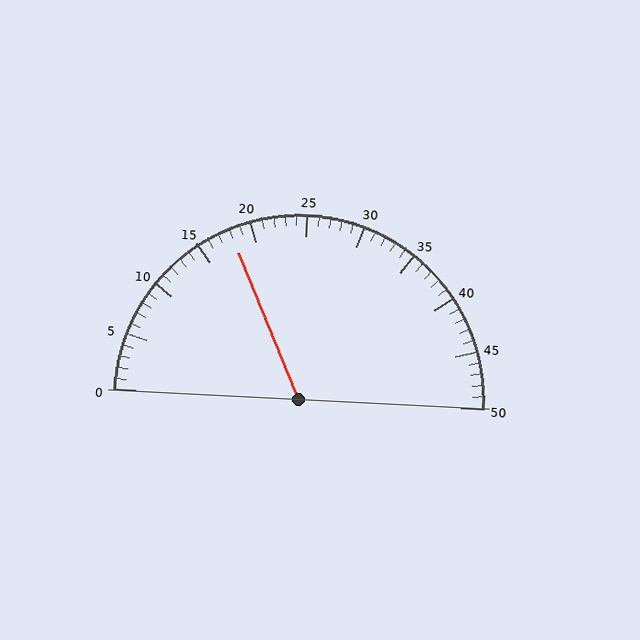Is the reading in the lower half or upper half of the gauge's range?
The reading is in the lower half of the range (0 to 50).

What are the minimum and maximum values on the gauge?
The gauge ranges from 0 to 50.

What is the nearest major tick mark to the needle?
The nearest major tick mark is 20.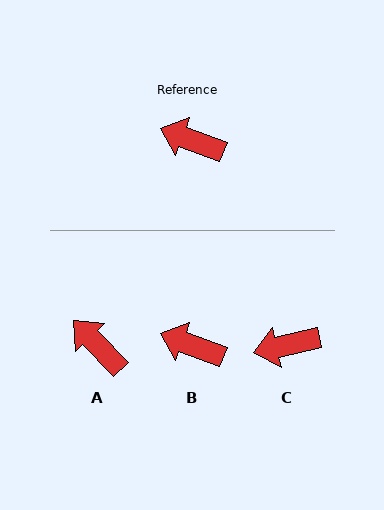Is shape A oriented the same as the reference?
No, it is off by about 25 degrees.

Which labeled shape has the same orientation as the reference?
B.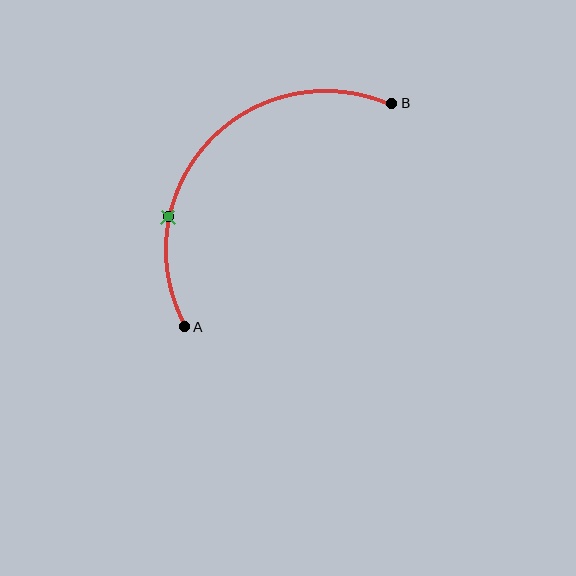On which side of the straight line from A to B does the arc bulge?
The arc bulges above and to the left of the straight line connecting A and B.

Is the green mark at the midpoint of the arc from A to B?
No. The green mark lies on the arc but is closer to endpoint A. The arc midpoint would be at the point on the curve equidistant along the arc from both A and B.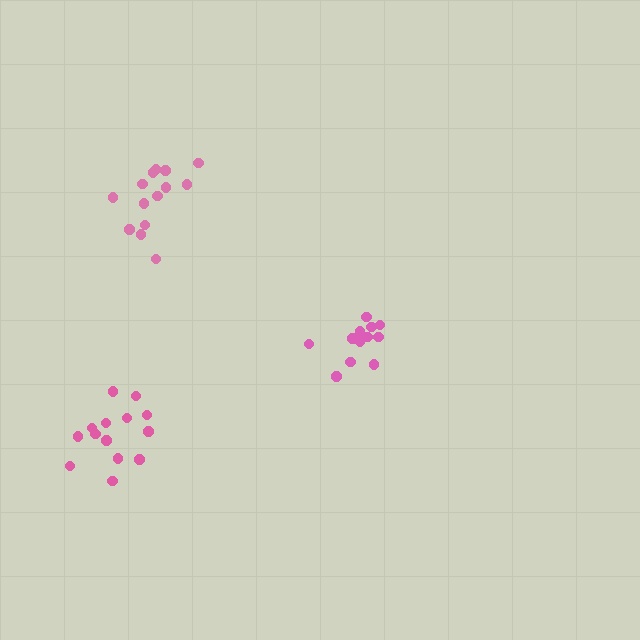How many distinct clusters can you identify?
There are 3 distinct clusters.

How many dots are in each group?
Group 1: 12 dots, Group 2: 14 dots, Group 3: 14 dots (40 total).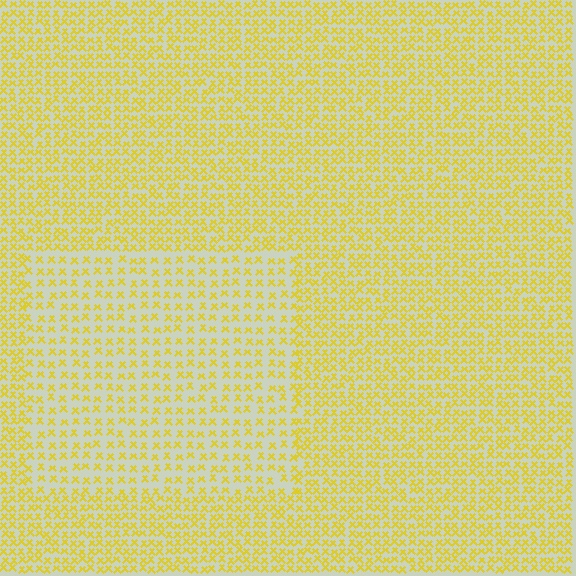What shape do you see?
I see a rectangle.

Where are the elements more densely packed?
The elements are more densely packed outside the rectangle boundary.